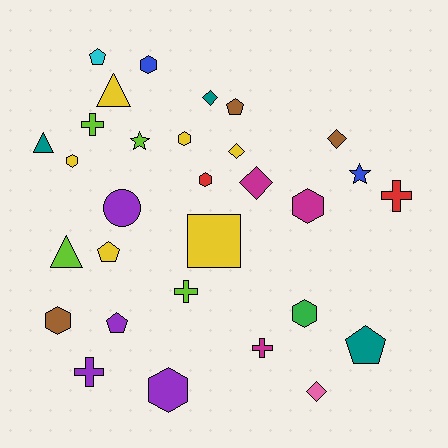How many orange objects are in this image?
There are no orange objects.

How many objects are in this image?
There are 30 objects.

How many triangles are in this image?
There are 3 triangles.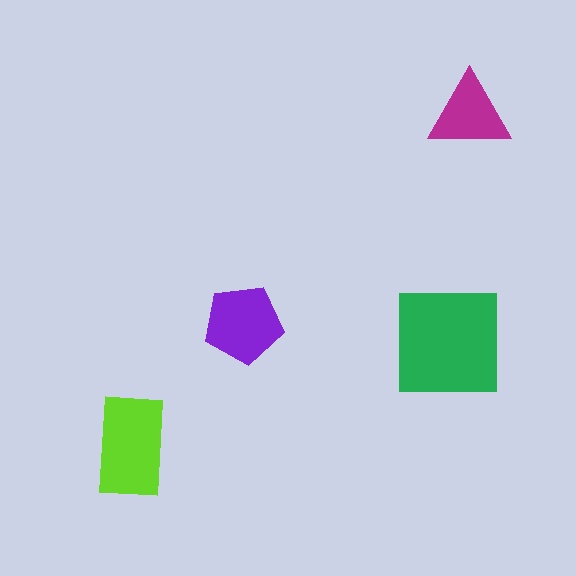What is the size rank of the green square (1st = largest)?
1st.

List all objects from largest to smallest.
The green square, the lime rectangle, the purple pentagon, the magenta triangle.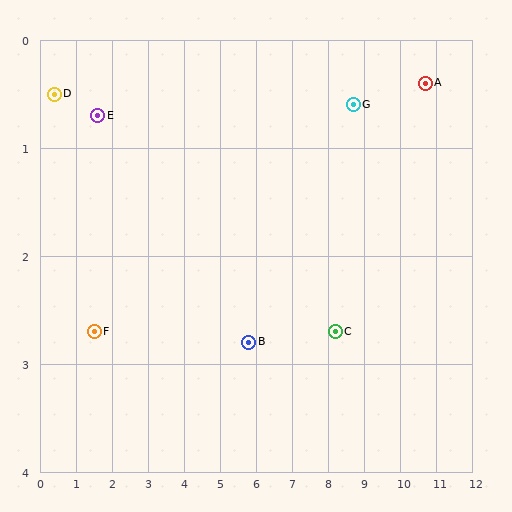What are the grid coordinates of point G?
Point G is at approximately (8.7, 0.6).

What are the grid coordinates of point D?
Point D is at approximately (0.4, 0.5).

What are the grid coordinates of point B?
Point B is at approximately (5.8, 2.8).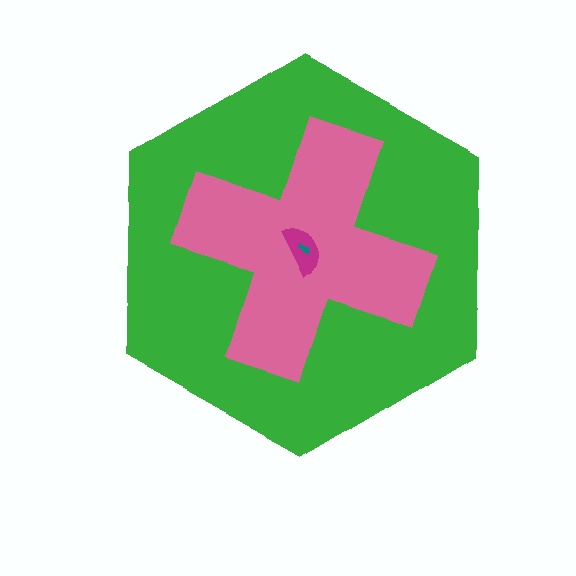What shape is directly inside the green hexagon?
The pink cross.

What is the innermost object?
The teal arrow.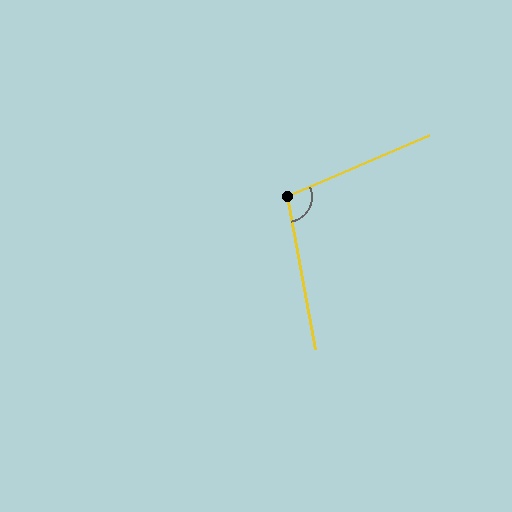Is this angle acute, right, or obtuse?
It is obtuse.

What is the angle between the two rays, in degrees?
Approximately 103 degrees.